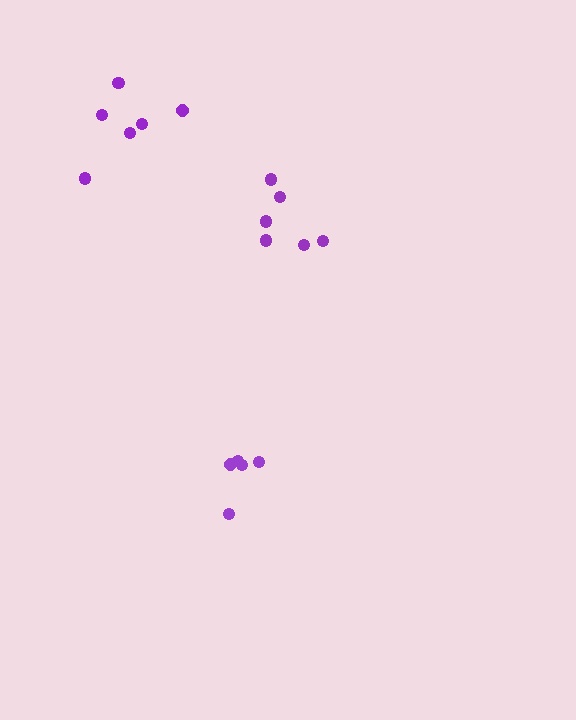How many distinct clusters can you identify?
There are 3 distinct clusters.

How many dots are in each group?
Group 1: 6 dots, Group 2: 5 dots, Group 3: 6 dots (17 total).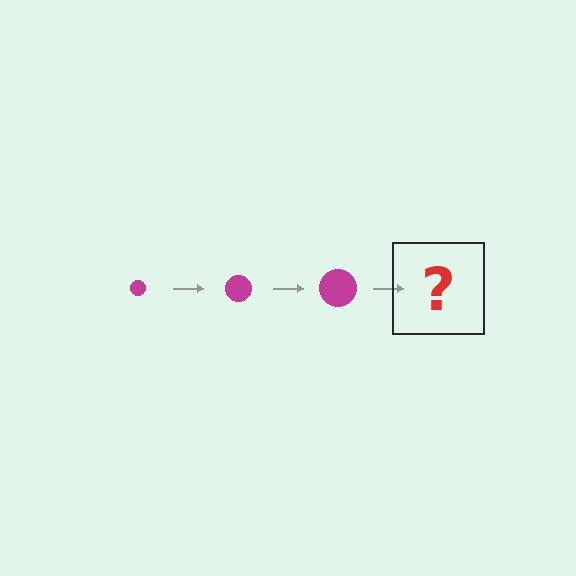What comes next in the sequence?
The next element should be a magenta circle, larger than the previous one.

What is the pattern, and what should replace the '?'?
The pattern is that the circle gets progressively larger each step. The '?' should be a magenta circle, larger than the previous one.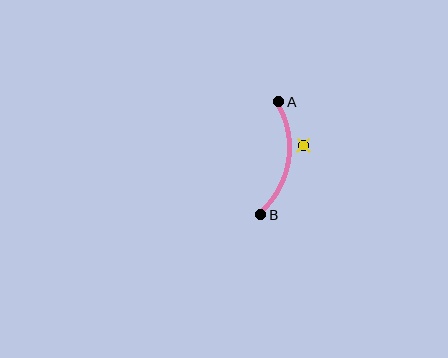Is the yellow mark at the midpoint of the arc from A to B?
No — the yellow mark does not lie on the arc at all. It sits slightly outside the curve.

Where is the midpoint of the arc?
The arc midpoint is the point on the curve farthest from the straight line joining A and B. It sits to the right of that line.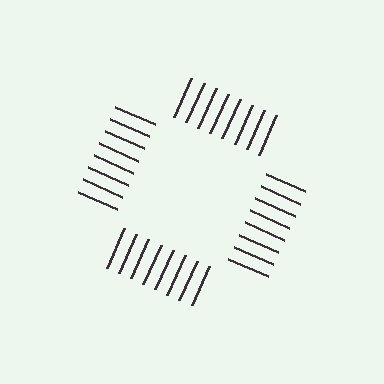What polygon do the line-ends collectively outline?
An illusory square — the line segments terminate on its edges but no continuous stroke is drawn.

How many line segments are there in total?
32 — 8 along each of the 4 edges.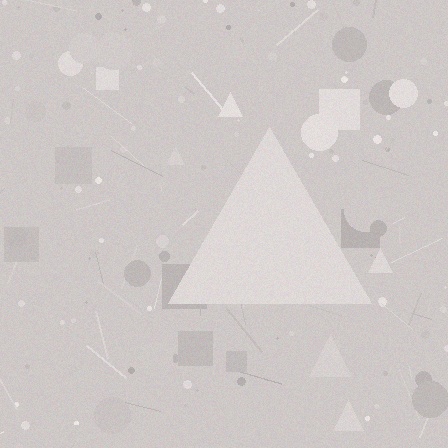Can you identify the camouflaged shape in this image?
The camouflaged shape is a triangle.